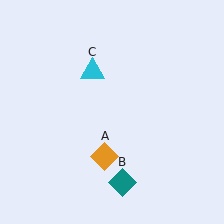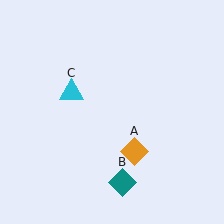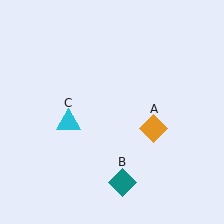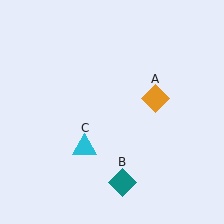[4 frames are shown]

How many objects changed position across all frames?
2 objects changed position: orange diamond (object A), cyan triangle (object C).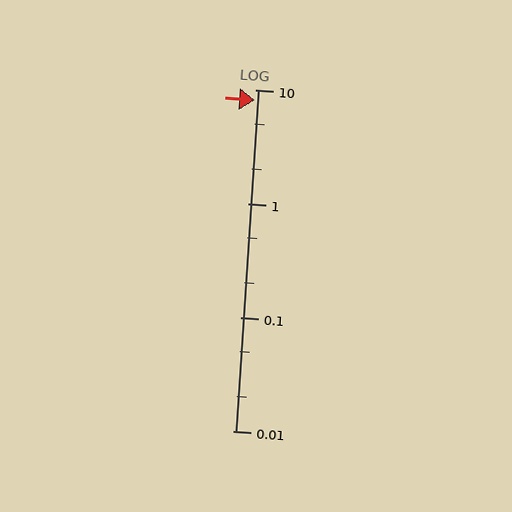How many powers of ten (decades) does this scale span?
The scale spans 3 decades, from 0.01 to 10.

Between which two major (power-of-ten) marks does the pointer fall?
The pointer is between 1 and 10.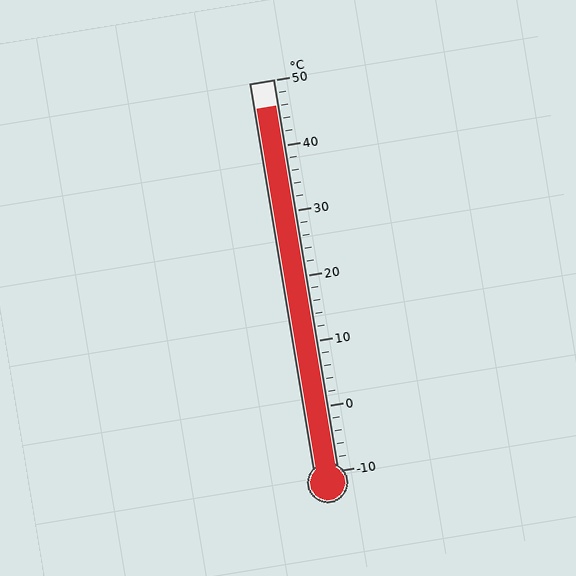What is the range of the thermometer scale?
The thermometer scale ranges from -10°C to 50°C.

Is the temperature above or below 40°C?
The temperature is above 40°C.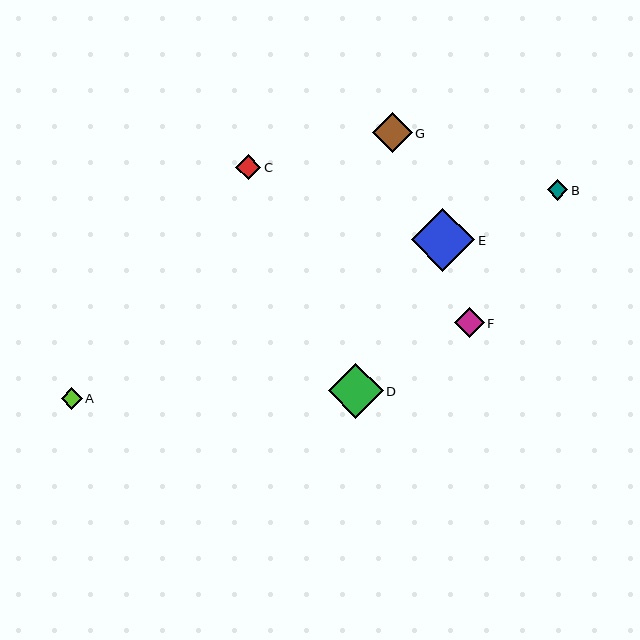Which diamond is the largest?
Diamond E is the largest with a size of approximately 63 pixels.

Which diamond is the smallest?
Diamond B is the smallest with a size of approximately 20 pixels.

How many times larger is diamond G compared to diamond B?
Diamond G is approximately 2.0 times the size of diamond B.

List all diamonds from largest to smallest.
From largest to smallest: E, D, G, F, C, A, B.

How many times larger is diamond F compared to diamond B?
Diamond F is approximately 1.5 times the size of diamond B.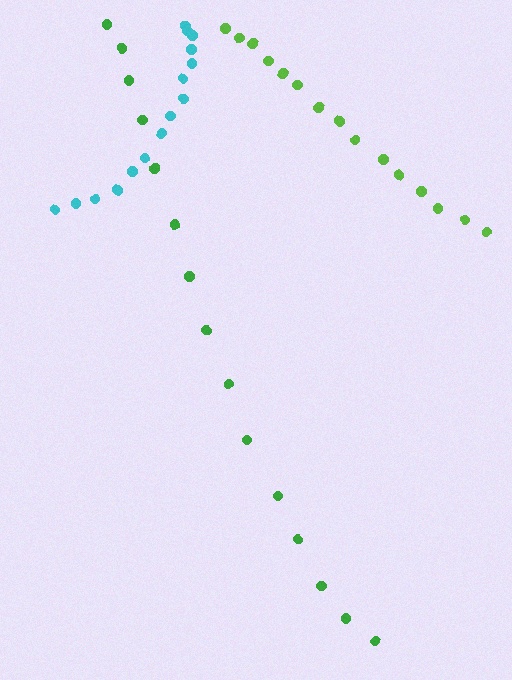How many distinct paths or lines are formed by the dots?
There are 3 distinct paths.